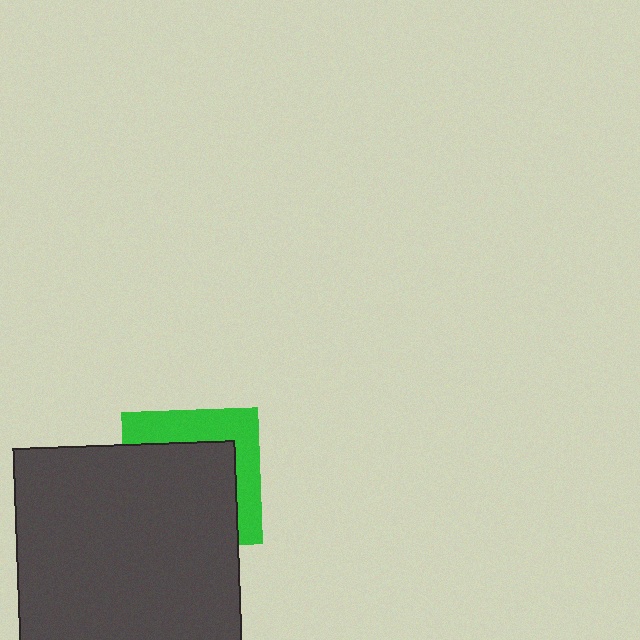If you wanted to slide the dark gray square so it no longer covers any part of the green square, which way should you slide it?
Slide it toward the lower-left — that is the most direct way to separate the two shapes.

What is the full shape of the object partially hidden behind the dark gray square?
The partially hidden object is a green square.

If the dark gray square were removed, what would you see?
You would see the complete green square.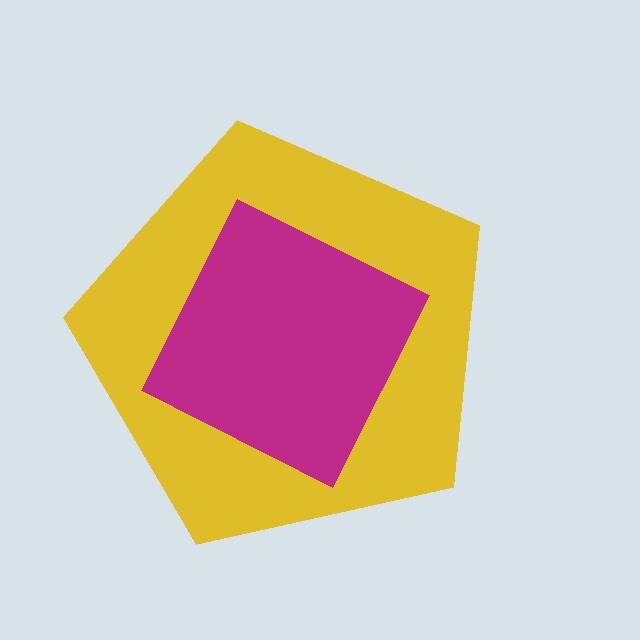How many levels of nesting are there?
2.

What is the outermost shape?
The yellow pentagon.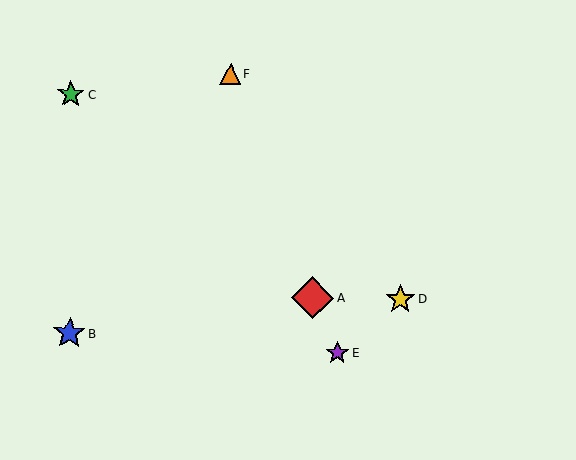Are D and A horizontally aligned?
Yes, both are at y≈299.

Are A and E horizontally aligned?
No, A is at y≈298 and E is at y≈353.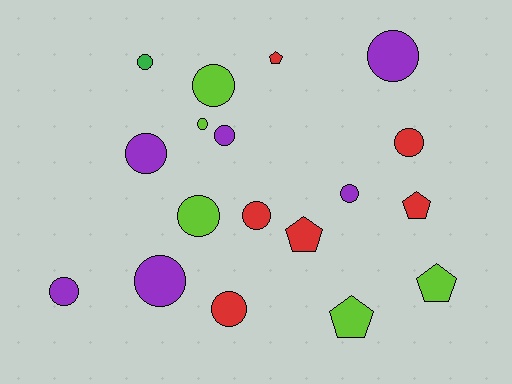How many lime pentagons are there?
There are 2 lime pentagons.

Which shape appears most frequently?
Circle, with 13 objects.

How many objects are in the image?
There are 18 objects.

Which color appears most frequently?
Purple, with 6 objects.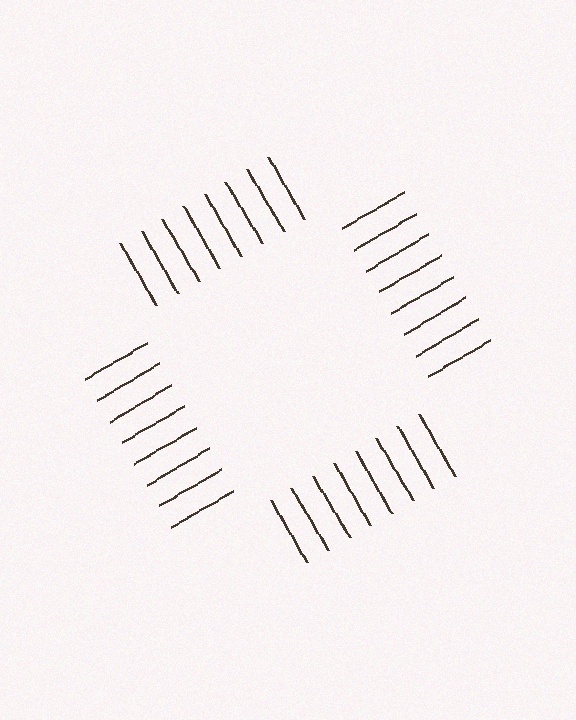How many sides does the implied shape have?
4 sides — the line-ends trace a square.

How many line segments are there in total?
32 — 8 along each of the 4 edges.